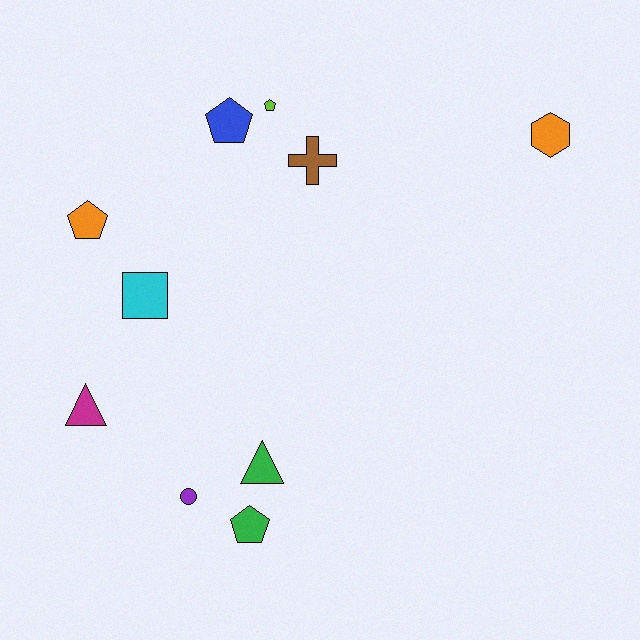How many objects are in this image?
There are 10 objects.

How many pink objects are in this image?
There are no pink objects.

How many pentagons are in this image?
There are 4 pentagons.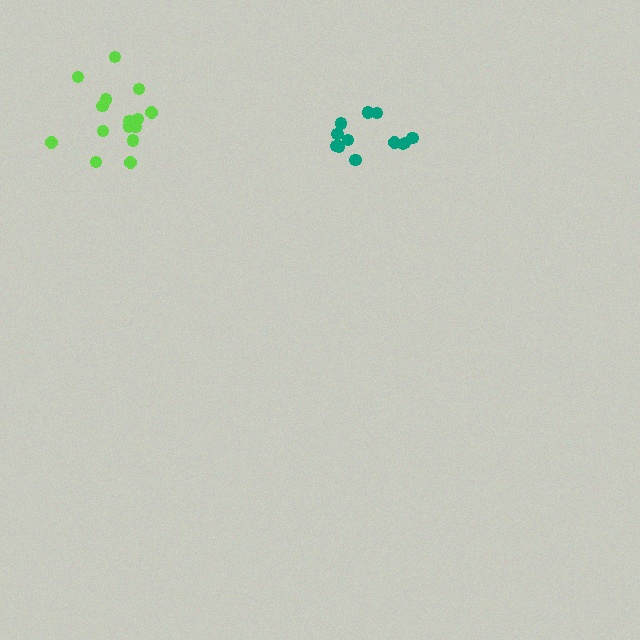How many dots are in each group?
Group 1: 12 dots, Group 2: 15 dots (27 total).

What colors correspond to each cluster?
The clusters are colored: teal, lime.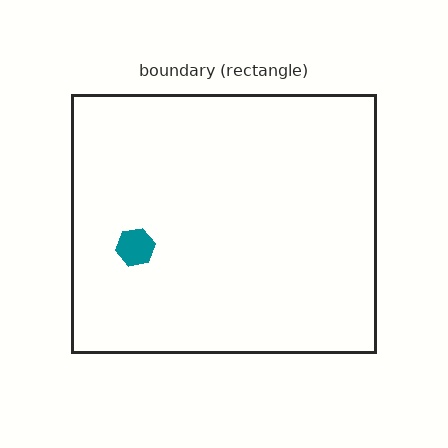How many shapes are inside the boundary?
1 inside, 0 outside.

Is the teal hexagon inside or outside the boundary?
Inside.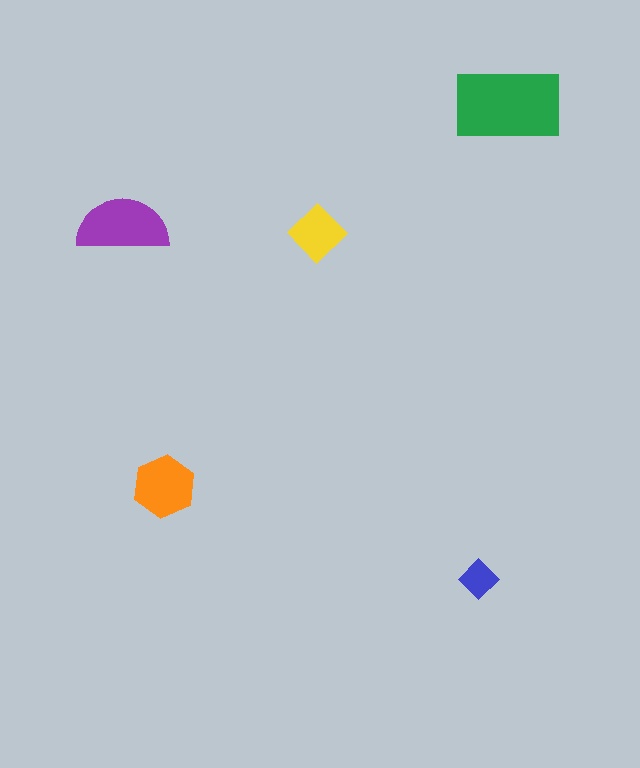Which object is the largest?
The green rectangle.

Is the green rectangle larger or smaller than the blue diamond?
Larger.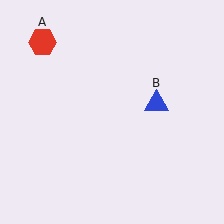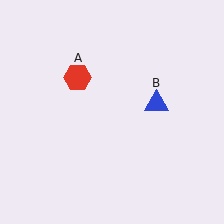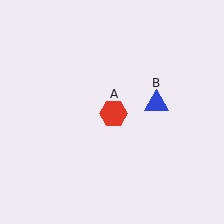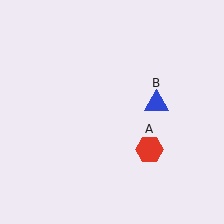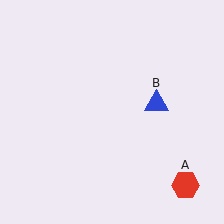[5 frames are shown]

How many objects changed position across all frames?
1 object changed position: red hexagon (object A).